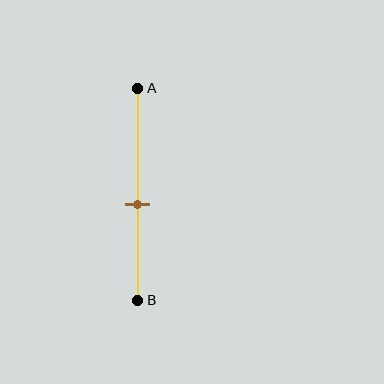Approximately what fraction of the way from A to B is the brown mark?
The brown mark is approximately 55% of the way from A to B.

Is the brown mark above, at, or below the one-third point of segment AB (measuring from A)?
The brown mark is below the one-third point of segment AB.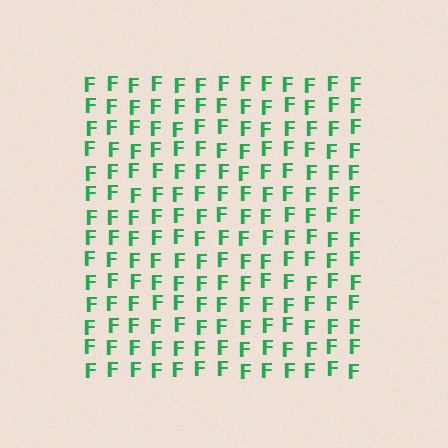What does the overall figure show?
The overall figure shows a square.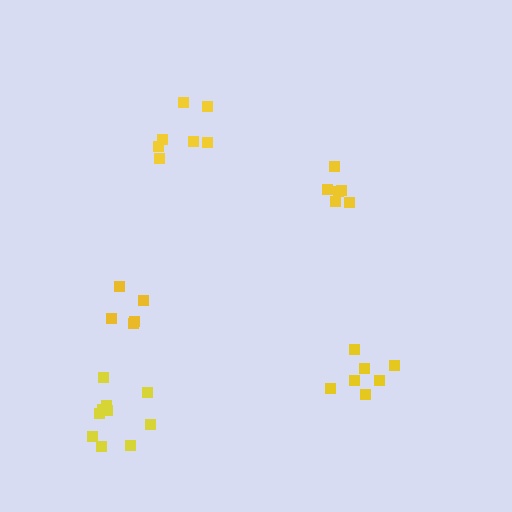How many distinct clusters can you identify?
There are 5 distinct clusters.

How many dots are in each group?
Group 1: 7 dots, Group 2: 5 dots, Group 3: 6 dots, Group 4: 7 dots, Group 5: 10 dots (35 total).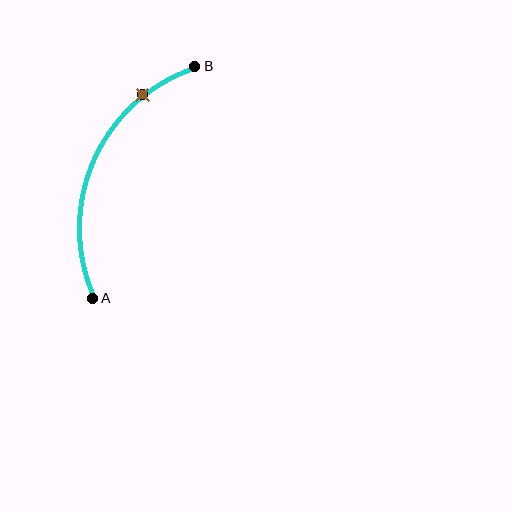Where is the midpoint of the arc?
The arc midpoint is the point on the curve farthest from the straight line joining A and B. It sits to the left of that line.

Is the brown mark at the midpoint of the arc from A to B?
No. The brown mark lies on the arc but is closer to endpoint B. The arc midpoint would be at the point on the curve equidistant along the arc from both A and B.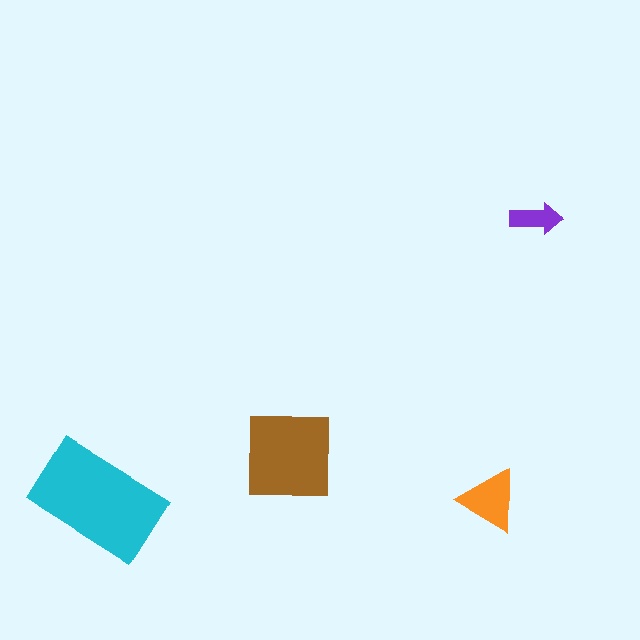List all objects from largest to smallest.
The cyan rectangle, the brown square, the orange triangle, the purple arrow.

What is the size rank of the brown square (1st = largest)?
2nd.